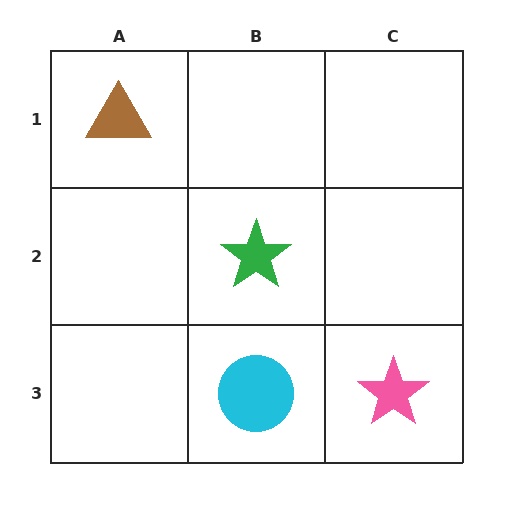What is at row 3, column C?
A pink star.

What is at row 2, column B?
A green star.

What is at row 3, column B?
A cyan circle.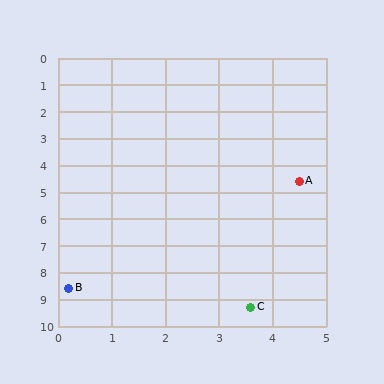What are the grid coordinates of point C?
Point C is at approximately (3.6, 9.3).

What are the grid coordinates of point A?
Point A is at approximately (4.5, 4.6).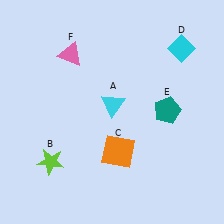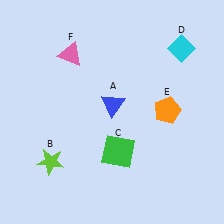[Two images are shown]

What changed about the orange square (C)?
In Image 1, C is orange. In Image 2, it changed to green.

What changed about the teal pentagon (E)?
In Image 1, E is teal. In Image 2, it changed to orange.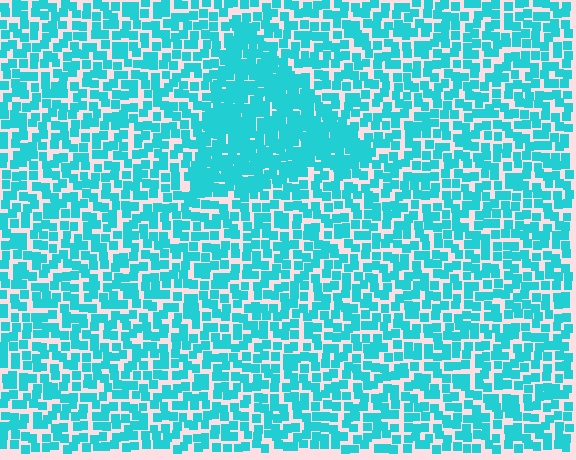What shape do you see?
I see a triangle.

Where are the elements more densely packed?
The elements are more densely packed inside the triangle boundary.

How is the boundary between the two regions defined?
The boundary is defined by a change in element density (approximately 1.9x ratio). All elements are the same color, size, and shape.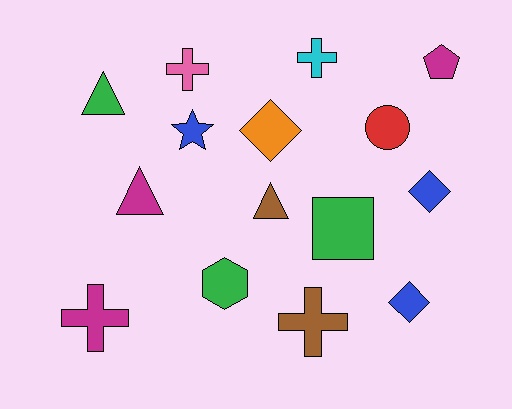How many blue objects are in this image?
There are 3 blue objects.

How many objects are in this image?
There are 15 objects.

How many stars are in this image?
There is 1 star.